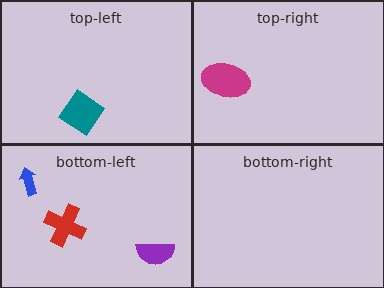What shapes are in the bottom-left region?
The blue arrow, the red cross, the purple semicircle.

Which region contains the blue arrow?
The bottom-left region.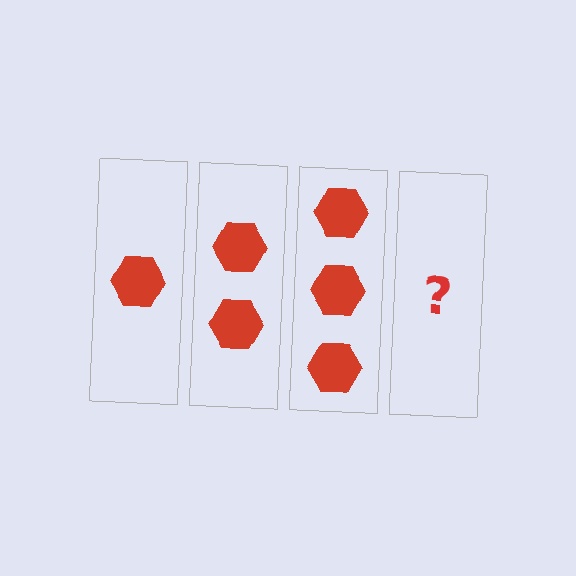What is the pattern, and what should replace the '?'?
The pattern is that each step adds one more hexagon. The '?' should be 4 hexagons.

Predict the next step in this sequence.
The next step is 4 hexagons.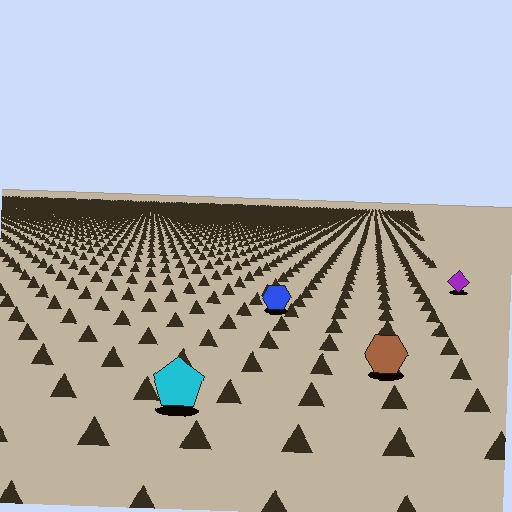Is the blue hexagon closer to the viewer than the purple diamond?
Yes. The blue hexagon is closer — you can tell from the texture gradient: the ground texture is coarser near it.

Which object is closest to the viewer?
The cyan pentagon is closest. The texture marks near it are larger and more spread out.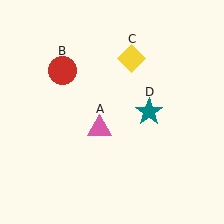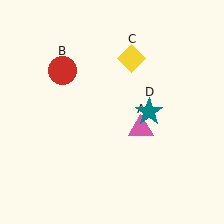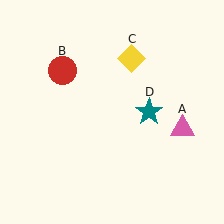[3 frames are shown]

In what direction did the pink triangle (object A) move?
The pink triangle (object A) moved right.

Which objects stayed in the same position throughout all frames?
Red circle (object B) and yellow diamond (object C) and teal star (object D) remained stationary.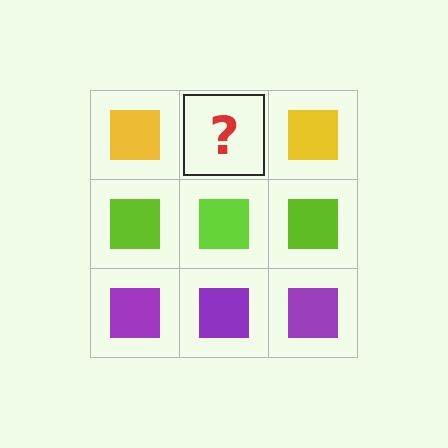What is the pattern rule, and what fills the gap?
The rule is that each row has a consistent color. The gap should be filled with a yellow square.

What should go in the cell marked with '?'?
The missing cell should contain a yellow square.